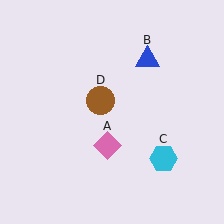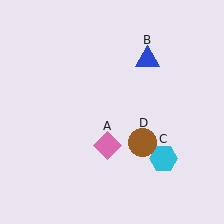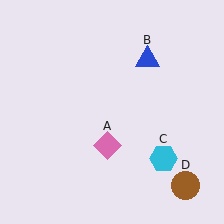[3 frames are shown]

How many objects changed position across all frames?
1 object changed position: brown circle (object D).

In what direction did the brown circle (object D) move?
The brown circle (object D) moved down and to the right.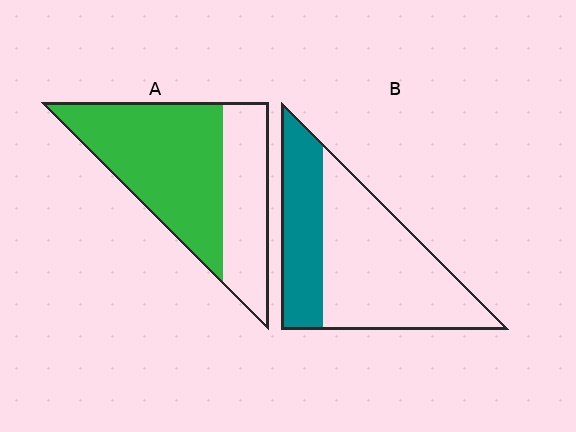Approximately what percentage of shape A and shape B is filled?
A is approximately 65% and B is approximately 35%.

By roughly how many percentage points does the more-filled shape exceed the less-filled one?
By roughly 30 percentage points (A over B).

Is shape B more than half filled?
No.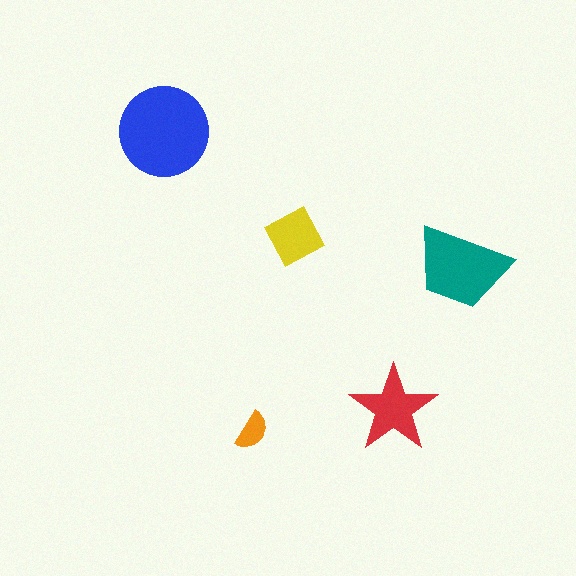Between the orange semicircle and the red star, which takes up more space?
The red star.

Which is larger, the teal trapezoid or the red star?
The teal trapezoid.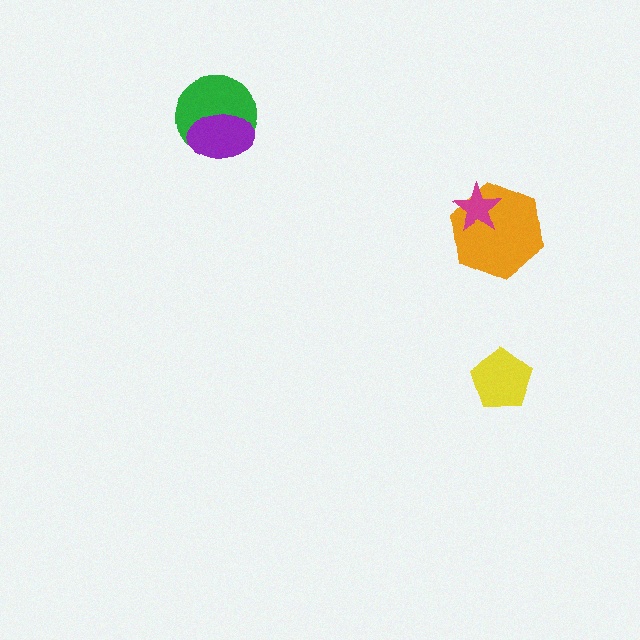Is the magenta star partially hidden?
No, no other shape covers it.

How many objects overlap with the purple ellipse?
1 object overlaps with the purple ellipse.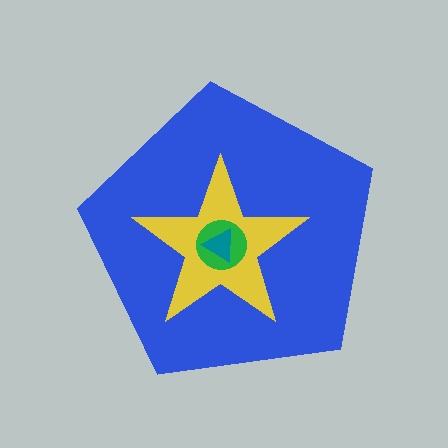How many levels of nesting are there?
4.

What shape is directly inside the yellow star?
The green circle.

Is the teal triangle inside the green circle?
Yes.